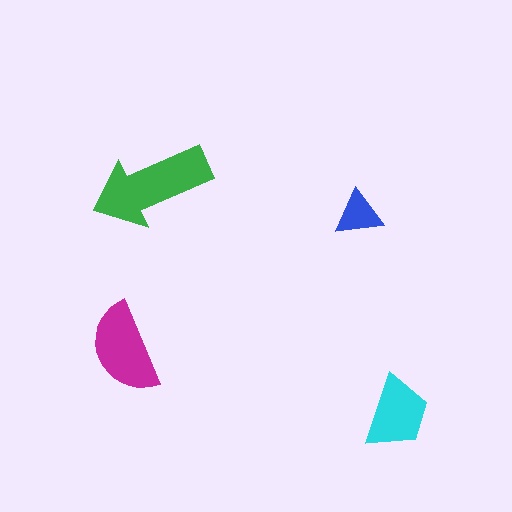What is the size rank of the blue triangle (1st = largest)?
4th.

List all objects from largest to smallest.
The green arrow, the magenta semicircle, the cyan trapezoid, the blue triangle.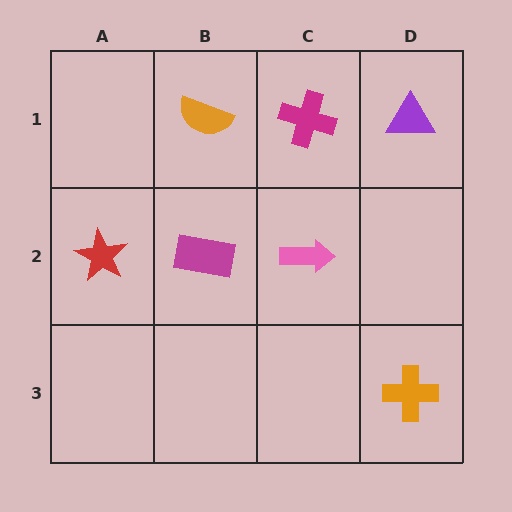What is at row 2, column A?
A red star.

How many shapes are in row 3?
1 shape.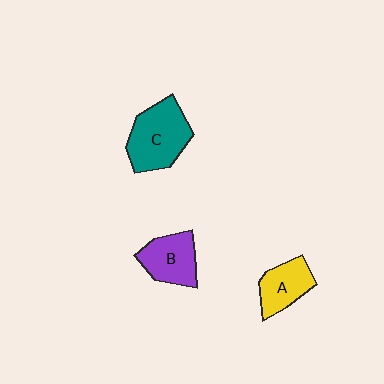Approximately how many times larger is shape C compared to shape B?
Approximately 1.4 times.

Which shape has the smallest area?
Shape A (yellow).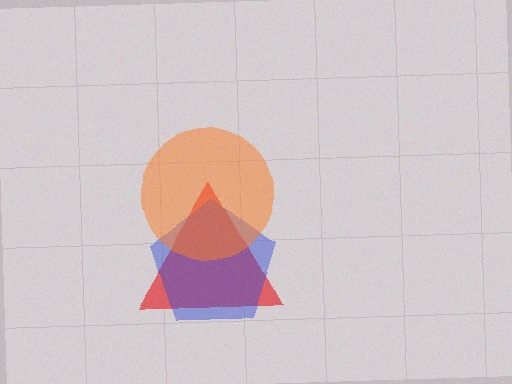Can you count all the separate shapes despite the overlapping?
Yes, there are 3 separate shapes.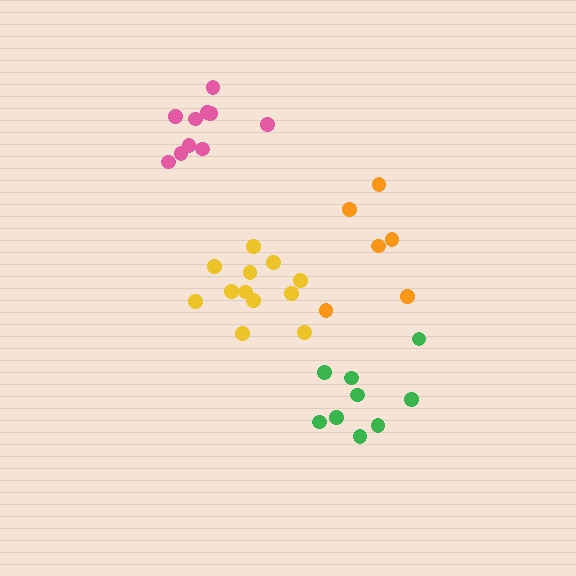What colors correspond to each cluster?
The clusters are colored: pink, yellow, green, orange.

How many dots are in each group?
Group 1: 10 dots, Group 2: 12 dots, Group 3: 9 dots, Group 4: 6 dots (37 total).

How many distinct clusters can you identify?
There are 4 distinct clusters.